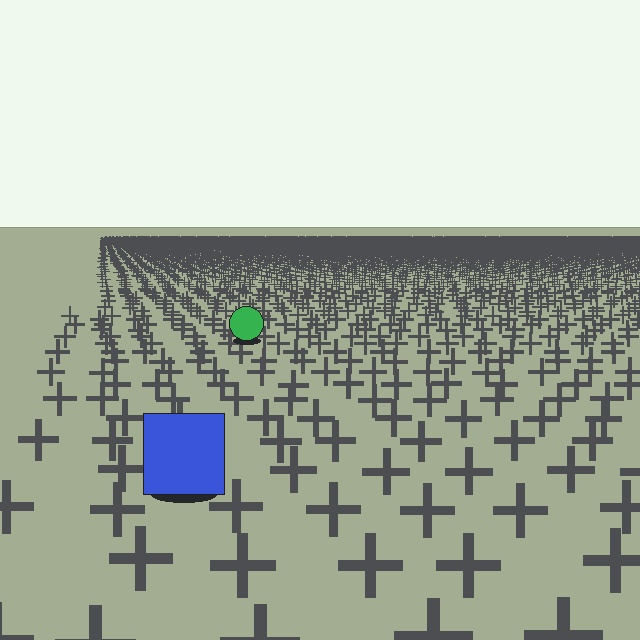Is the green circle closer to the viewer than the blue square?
No. The blue square is closer — you can tell from the texture gradient: the ground texture is coarser near it.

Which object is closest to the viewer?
The blue square is closest. The texture marks near it are larger and more spread out.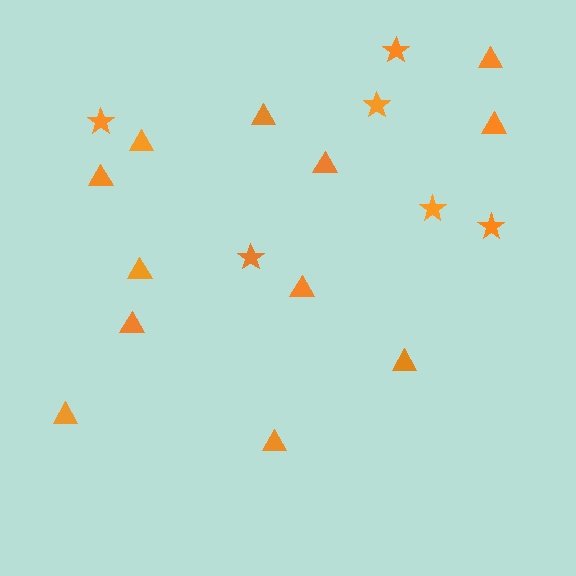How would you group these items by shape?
There are 2 groups: one group of triangles (12) and one group of stars (6).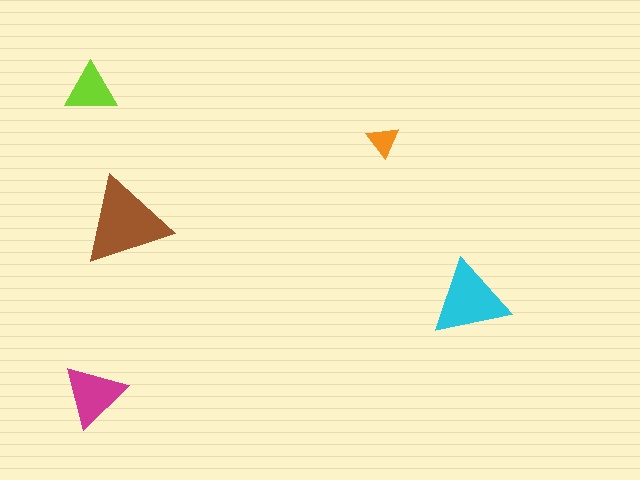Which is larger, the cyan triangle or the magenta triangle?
The cyan one.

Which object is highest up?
The lime triangle is topmost.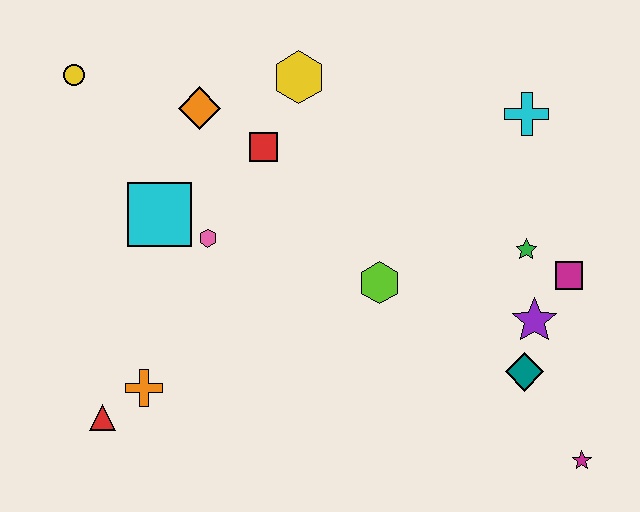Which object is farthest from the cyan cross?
The red triangle is farthest from the cyan cross.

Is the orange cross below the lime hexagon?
Yes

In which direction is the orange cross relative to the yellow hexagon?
The orange cross is below the yellow hexagon.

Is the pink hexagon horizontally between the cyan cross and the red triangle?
Yes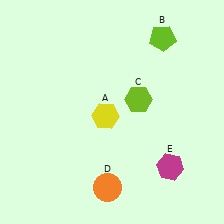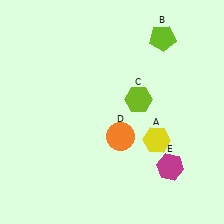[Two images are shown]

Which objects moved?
The objects that moved are: the yellow hexagon (A), the orange circle (D).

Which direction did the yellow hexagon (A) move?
The yellow hexagon (A) moved right.